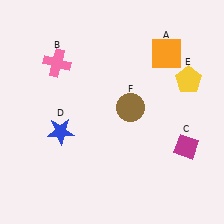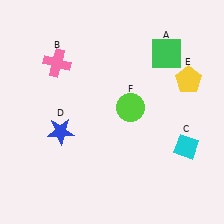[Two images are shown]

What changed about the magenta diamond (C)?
In Image 1, C is magenta. In Image 2, it changed to cyan.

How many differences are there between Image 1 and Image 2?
There are 3 differences between the two images.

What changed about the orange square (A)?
In Image 1, A is orange. In Image 2, it changed to green.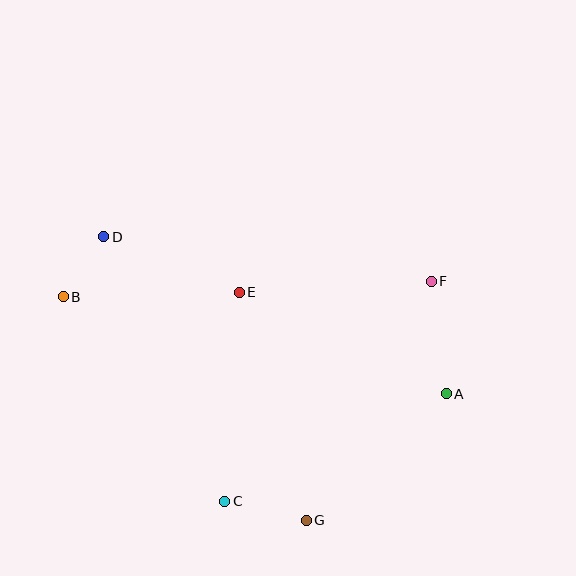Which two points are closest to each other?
Points B and D are closest to each other.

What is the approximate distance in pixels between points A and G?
The distance between A and G is approximately 189 pixels.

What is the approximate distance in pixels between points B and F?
The distance between B and F is approximately 368 pixels.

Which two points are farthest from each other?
Points A and B are farthest from each other.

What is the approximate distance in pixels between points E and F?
The distance between E and F is approximately 192 pixels.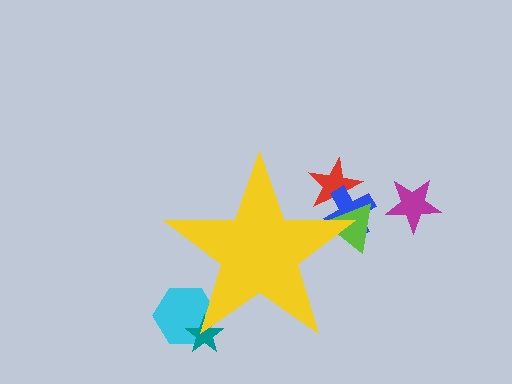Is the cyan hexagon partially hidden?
Yes, the cyan hexagon is partially hidden behind the yellow star.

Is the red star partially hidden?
Yes, the red star is partially hidden behind the yellow star.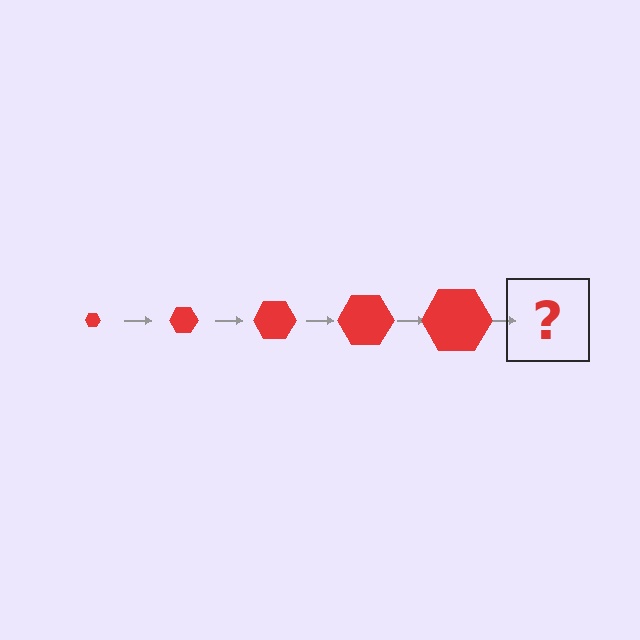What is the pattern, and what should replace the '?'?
The pattern is that the hexagon gets progressively larger each step. The '?' should be a red hexagon, larger than the previous one.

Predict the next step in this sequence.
The next step is a red hexagon, larger than the previous one.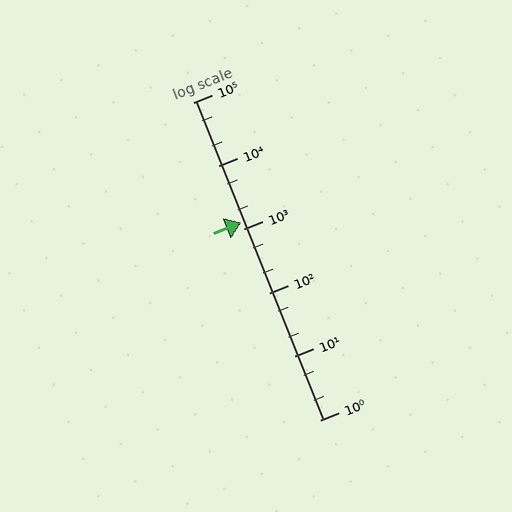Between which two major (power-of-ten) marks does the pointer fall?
The pointer is between 1000 and 10000.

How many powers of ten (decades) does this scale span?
The scale spans 5 decades, from 1 to 100000.